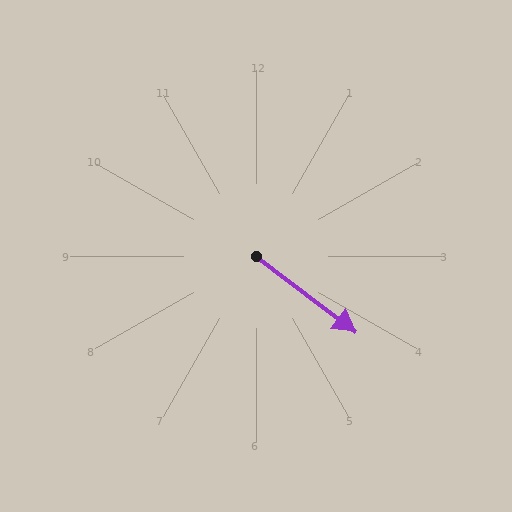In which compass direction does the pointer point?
Southeast.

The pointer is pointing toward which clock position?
Roughly 4 o'clock.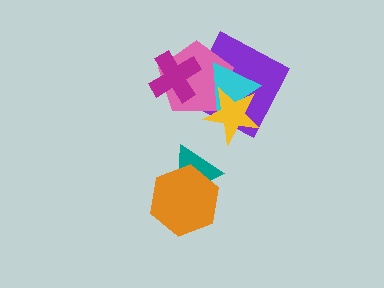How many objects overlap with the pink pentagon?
4 objects overlap with the pink pentagon.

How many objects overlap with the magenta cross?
1 object overlaps with the magenta cross.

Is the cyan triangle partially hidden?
Yes, it is partially covered by another shape.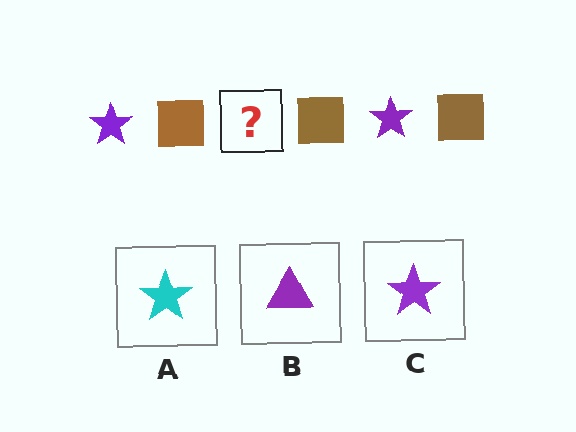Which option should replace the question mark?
Option C.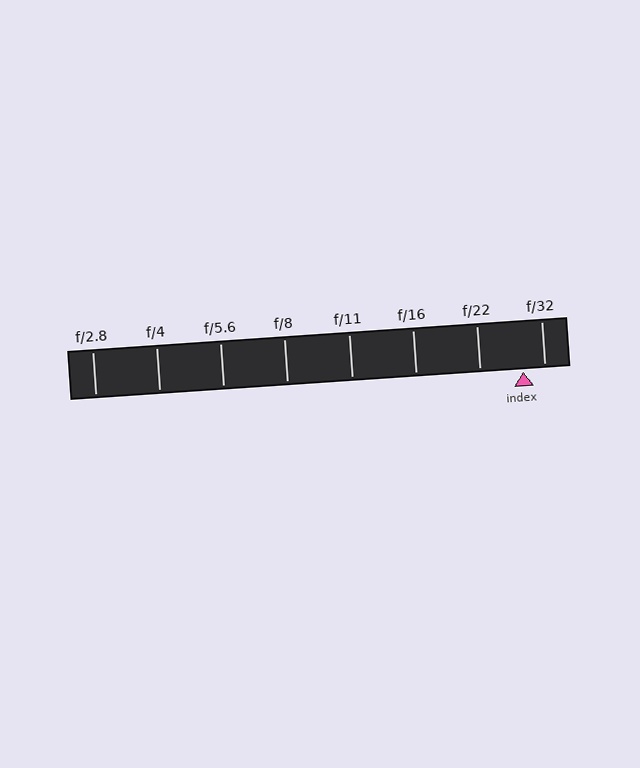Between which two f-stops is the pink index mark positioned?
The index mark is between f/22 and f/32.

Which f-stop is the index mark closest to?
The index mark is closest to f/32.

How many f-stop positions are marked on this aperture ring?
There are 8 f-stop positions marked.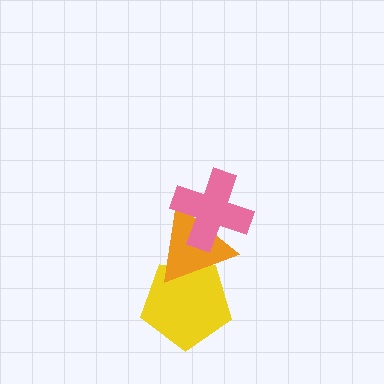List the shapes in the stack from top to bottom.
From top to bottom: the pink cross, the orange triangle, the yellow pentagon.